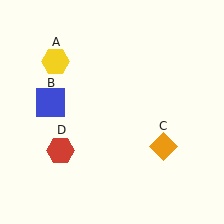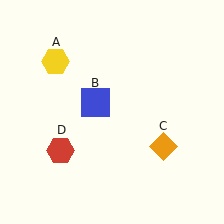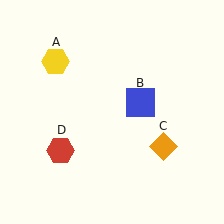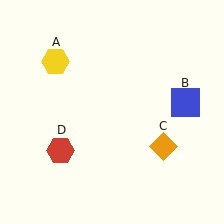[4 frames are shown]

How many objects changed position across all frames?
1 object changed position: blue square (object B).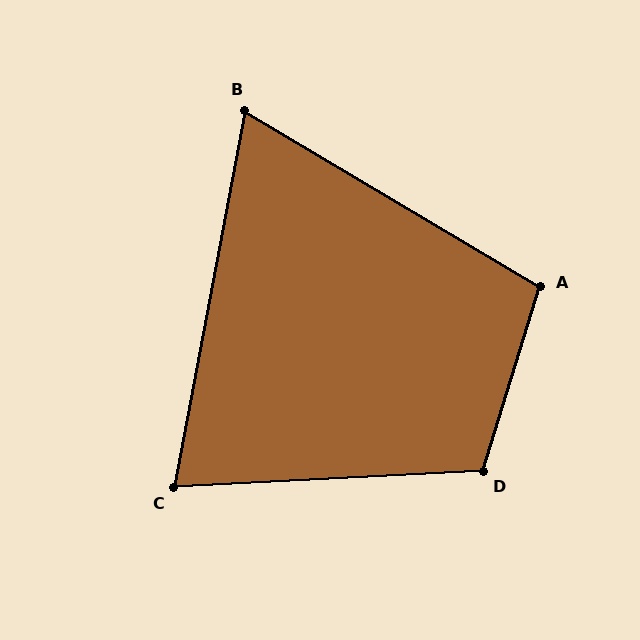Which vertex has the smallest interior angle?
B, at approximately 70 degrees.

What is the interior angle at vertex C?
Approximately 76 degrees (acute).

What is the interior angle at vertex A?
Approximately 104 degrees (obtuse).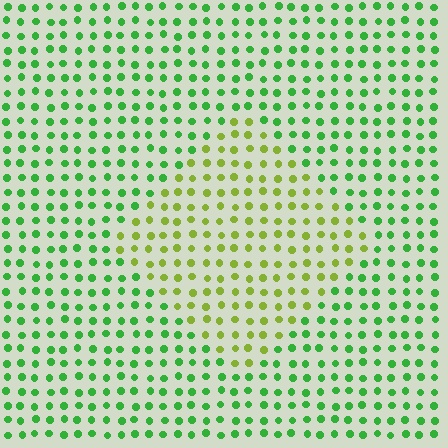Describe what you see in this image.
The image is filled with small green elements in a uniform arrangement. A diamond-shaped region is visible where the elements are tinted to a slightly different hue, forming a subtle color boundary.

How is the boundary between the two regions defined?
The boundary is defined purely by a slight shift in hue (about 42 degrees). Spacing, size, and orientation are identical on both sides.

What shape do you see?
I see a diamond.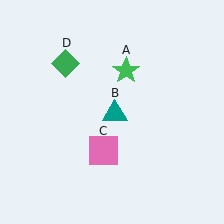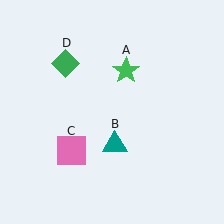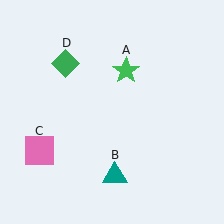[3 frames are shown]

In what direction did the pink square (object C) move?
The pink square (object C) moved left.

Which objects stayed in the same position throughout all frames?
Green star (object A) and green diamond (object D) remained stationary.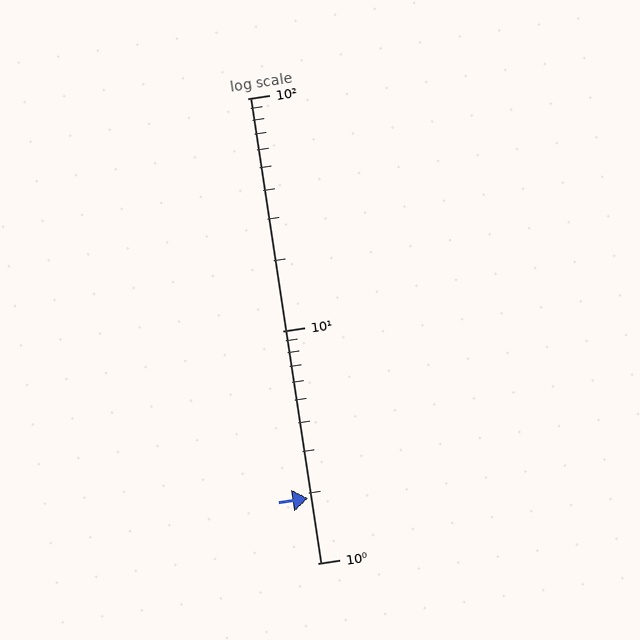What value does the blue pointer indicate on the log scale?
The pointer indicates approximately 1.9.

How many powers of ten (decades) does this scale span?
The scale spans 2 decades, from 1 to 100.